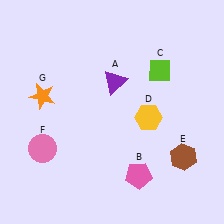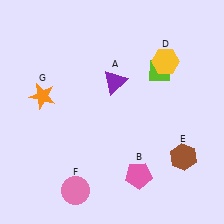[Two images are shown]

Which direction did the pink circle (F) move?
The pink circle (F) moved down.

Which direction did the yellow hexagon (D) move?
The yellow hexagon (D) moved up.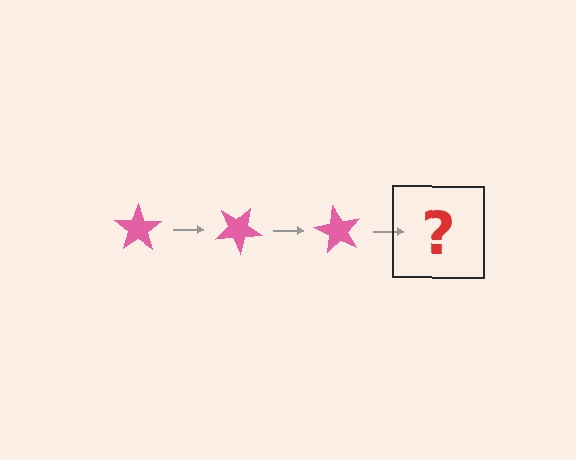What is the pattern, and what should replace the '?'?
The pattern is that the star rotates 30 degrees each step. The '?' should be a pink star rotated 90 degrees.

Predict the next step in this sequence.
The next step is a pink star rotated 90 degrees.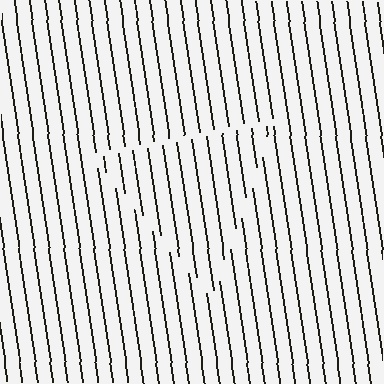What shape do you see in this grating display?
An illusory triangle. The interior of the shape contains the same grating, shifted by half a period — the contour is defined by the phase discontinuity where line-ends from the inner and outer gratings abut.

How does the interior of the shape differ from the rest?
The interior of the shape contains the same grating, shifted by half a period — the contour is defined by the phase discontinuity where line-ends from the inner and outer gratings abut.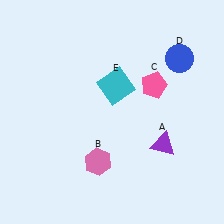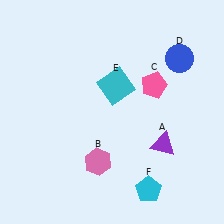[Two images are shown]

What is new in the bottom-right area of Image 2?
A cyan pentagon (F) was added in the bottom-right area of Image 2.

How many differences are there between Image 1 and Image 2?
There is 1 difference between the two images.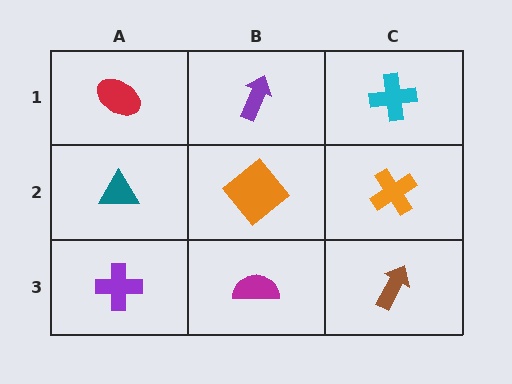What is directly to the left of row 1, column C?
A purple arrow.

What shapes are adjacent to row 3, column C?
An orange cross (row 2, column C), a magenta semicircle (row 3, column B).